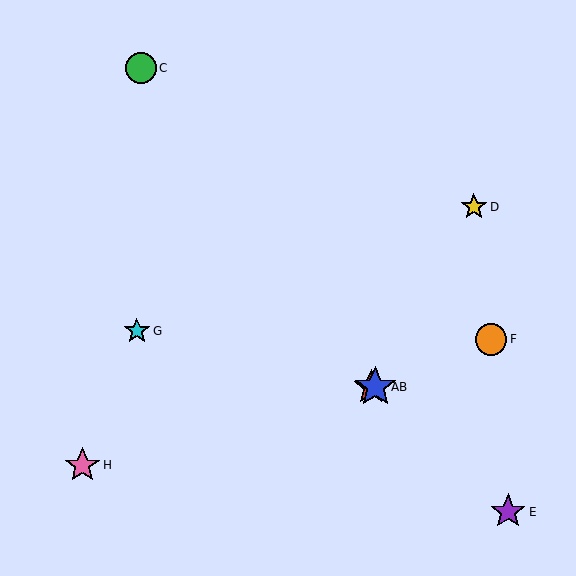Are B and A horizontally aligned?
Yes, both are at y≈387.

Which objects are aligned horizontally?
Objects A, B are aligned horizontally.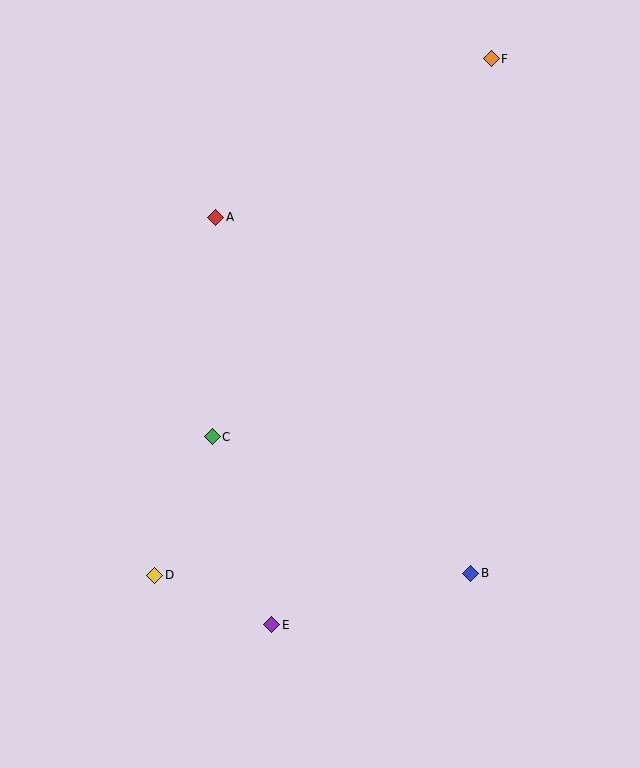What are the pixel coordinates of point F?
Point F is at (491, 59).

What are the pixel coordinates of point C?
Point C is at (212, 437).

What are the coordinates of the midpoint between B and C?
The midpoint between B and C is at (341, 505).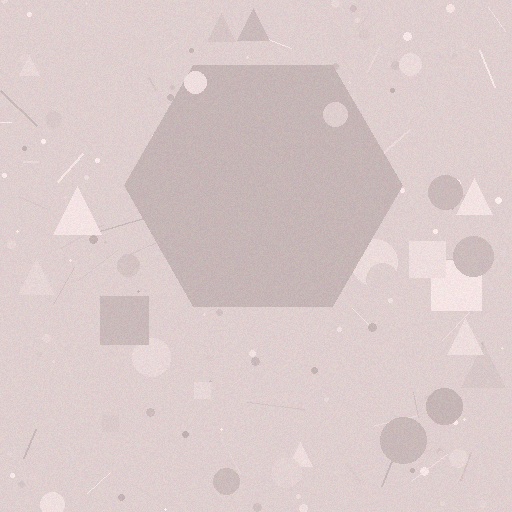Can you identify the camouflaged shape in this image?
The camouflaged shape is a hexagon.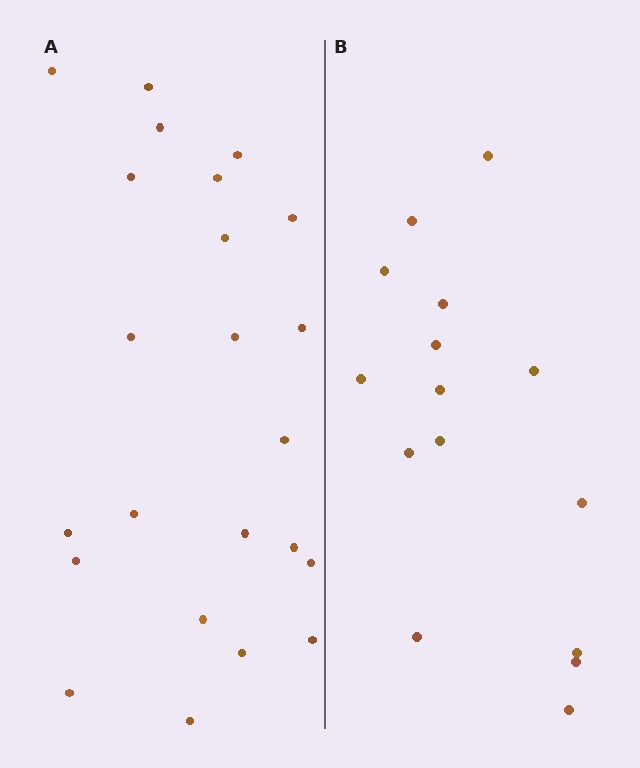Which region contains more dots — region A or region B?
Region A (the left region) has more dots.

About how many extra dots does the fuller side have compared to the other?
Region A has roughly 8 or so more dots than region B.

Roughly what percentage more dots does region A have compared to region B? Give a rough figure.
About 55% more.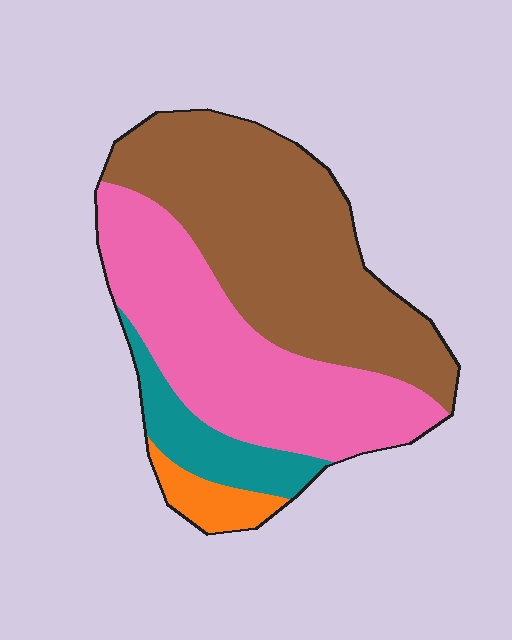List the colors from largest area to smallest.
From largest to smallest: brown, pink, teal, orange.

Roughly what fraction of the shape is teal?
Teal takes up less than a quarter of the shape.